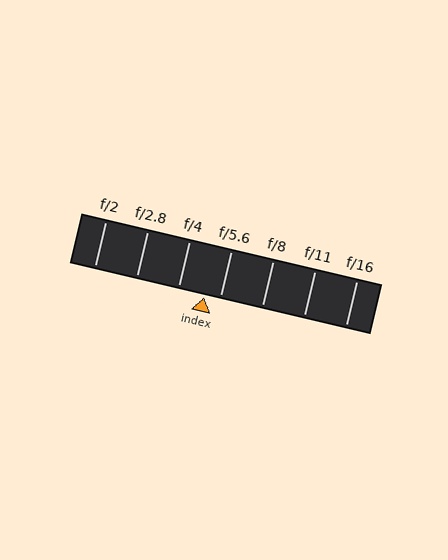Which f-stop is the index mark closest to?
The index mark is closest to f/5.6.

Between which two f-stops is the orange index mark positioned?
The index mark is between f/4 and f/5.6.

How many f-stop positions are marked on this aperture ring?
There are 7 f-stop positions marked.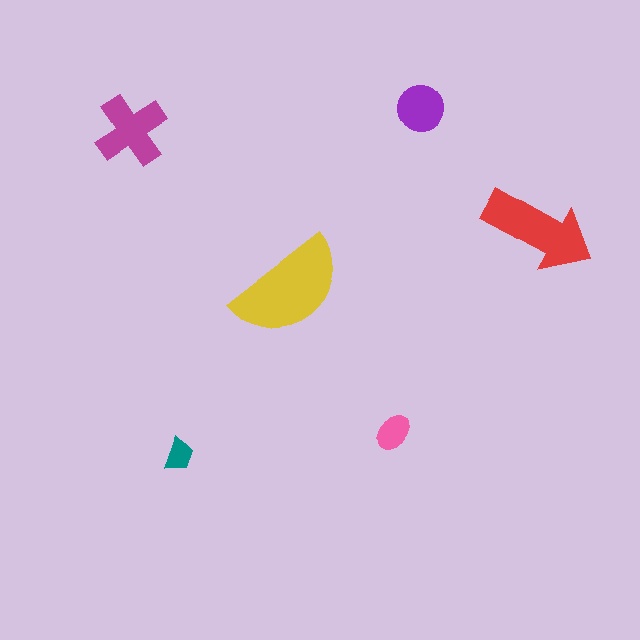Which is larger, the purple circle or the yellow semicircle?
The yellow semicircle.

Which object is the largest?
The yellow semicircle.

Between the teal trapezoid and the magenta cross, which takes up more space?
The magenta cross.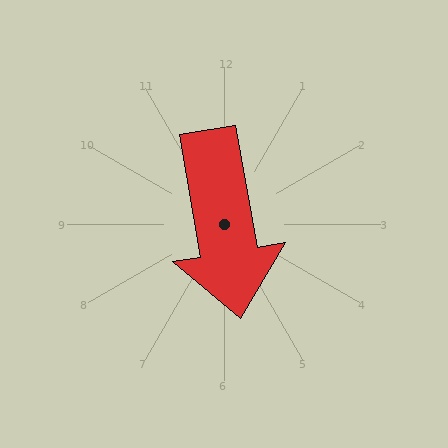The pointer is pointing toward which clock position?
Roughly 6 o'clock.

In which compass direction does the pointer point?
South.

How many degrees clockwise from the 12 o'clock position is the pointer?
Approximately 170 degrees.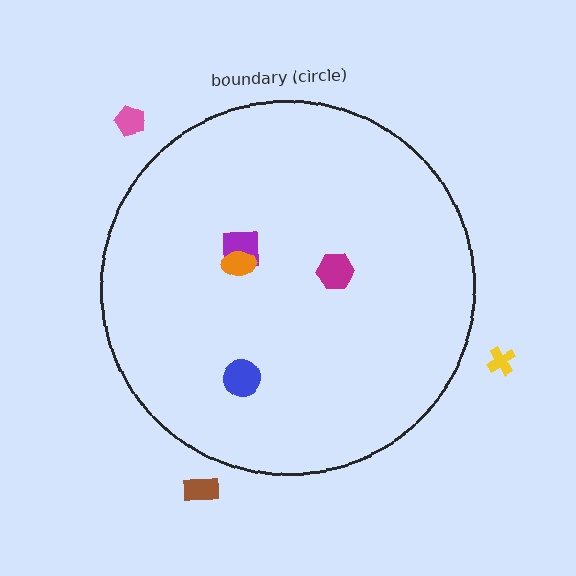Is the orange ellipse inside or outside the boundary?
Inside.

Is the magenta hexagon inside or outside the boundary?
Inside.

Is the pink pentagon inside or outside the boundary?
Outside.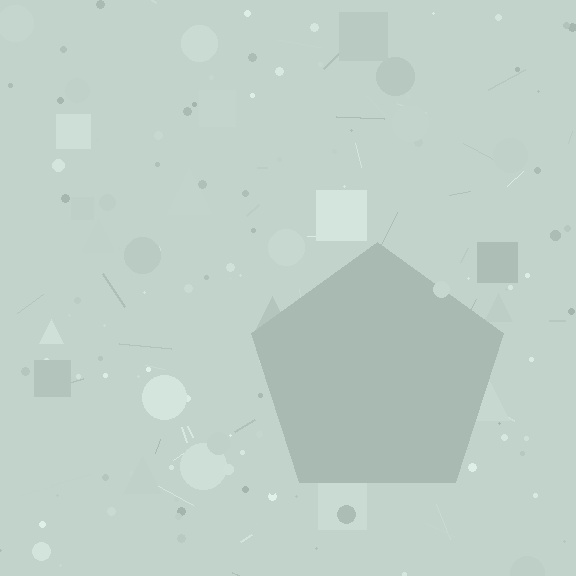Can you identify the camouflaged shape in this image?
The camouflaged shape is a pentagon.